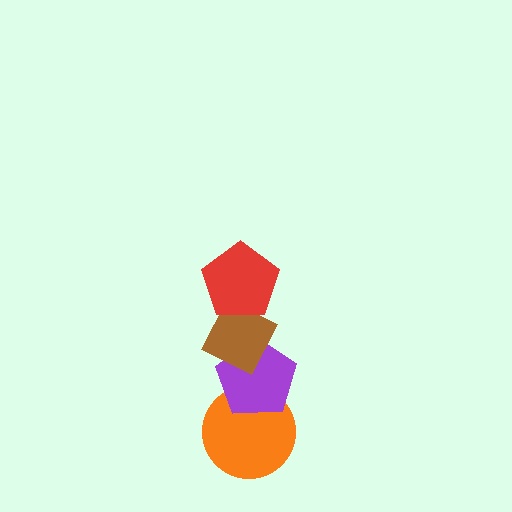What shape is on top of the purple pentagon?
The brown diamond is on top of the purple pentagon.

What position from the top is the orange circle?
The orange circle is 4th from the top.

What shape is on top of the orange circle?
The purple pentagon is on top of the orange circle.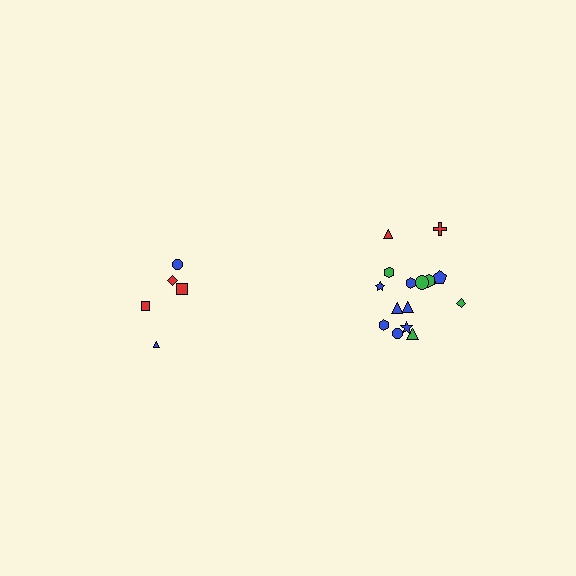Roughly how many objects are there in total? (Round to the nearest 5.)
Roughly 20 objects in total.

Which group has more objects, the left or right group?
The right group.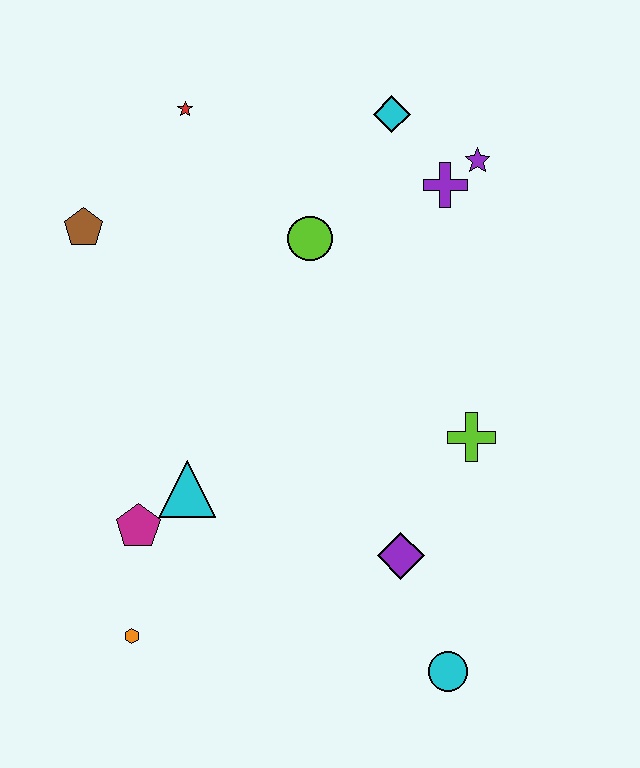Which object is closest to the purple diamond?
The cyan circle is closest to the purple diamond.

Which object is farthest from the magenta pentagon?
The purple star is farthest from the magenta pentagon.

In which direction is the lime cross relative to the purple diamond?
The lime cross is above the purple diamond.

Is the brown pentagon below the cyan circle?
No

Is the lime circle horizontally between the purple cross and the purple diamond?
No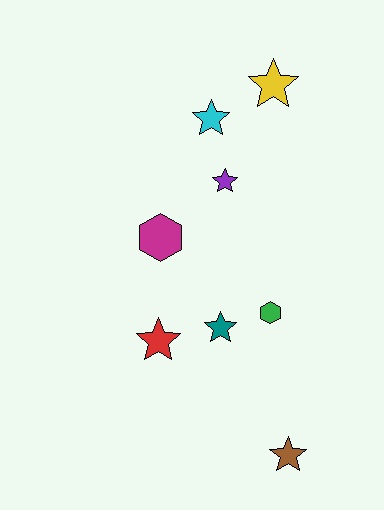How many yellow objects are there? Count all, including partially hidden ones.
There is 1 yellow object.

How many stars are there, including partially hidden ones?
There are 6 stars.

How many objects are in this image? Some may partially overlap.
There are 8 objects.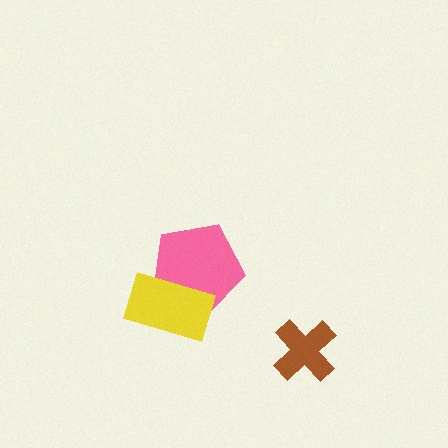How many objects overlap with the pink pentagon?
1 object overlaps with the pink pentagon.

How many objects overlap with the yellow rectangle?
1 object overlaps with the yellow rectangle.